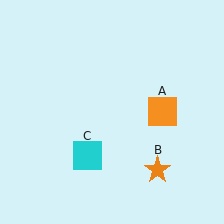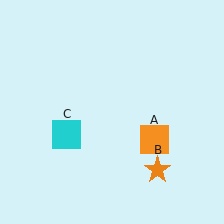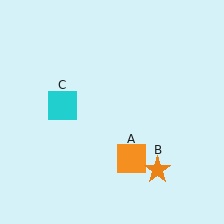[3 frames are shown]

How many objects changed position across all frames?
2 objects changed position: orange square (object A), cyan square (object C).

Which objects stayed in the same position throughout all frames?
Orange star (object B) remained stationary.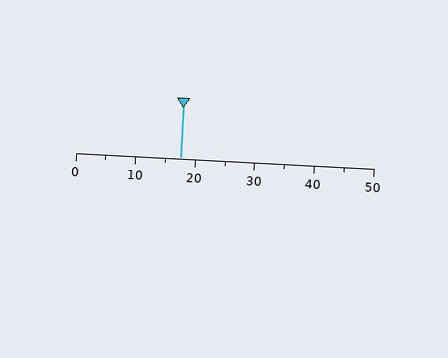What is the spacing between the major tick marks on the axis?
The major ticks are spaced 10 apart.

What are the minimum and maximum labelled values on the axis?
The axis runs from 0 to 50.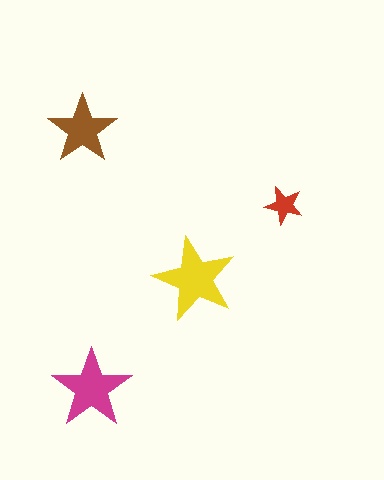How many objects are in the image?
There are 4 objects in the image.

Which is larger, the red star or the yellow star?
The yellow one.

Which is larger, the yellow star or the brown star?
The yellow one.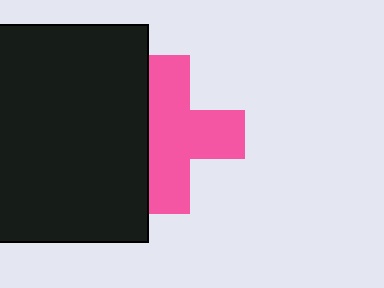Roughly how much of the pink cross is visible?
Most of it is visible (roughly 70%).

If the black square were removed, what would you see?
You would see the complete pink cross.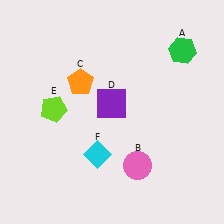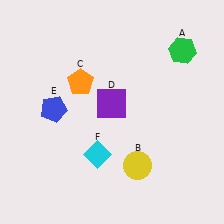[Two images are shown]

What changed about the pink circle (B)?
In Image 1, B is pink. In Image 2, it changed to yellow.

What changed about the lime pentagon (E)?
In Image 1, E is lime. In Image 2, it changed to blue.